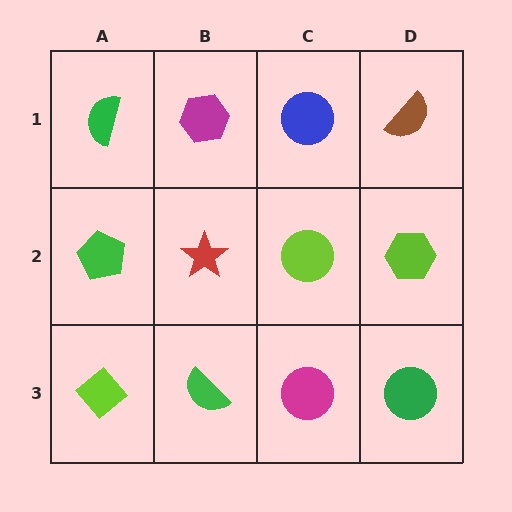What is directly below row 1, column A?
A green pentagon.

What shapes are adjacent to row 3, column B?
A red star (row 2, column B), a lime diamond (row 3, column A), a magenta circle (row 3, column C).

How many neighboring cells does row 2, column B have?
4.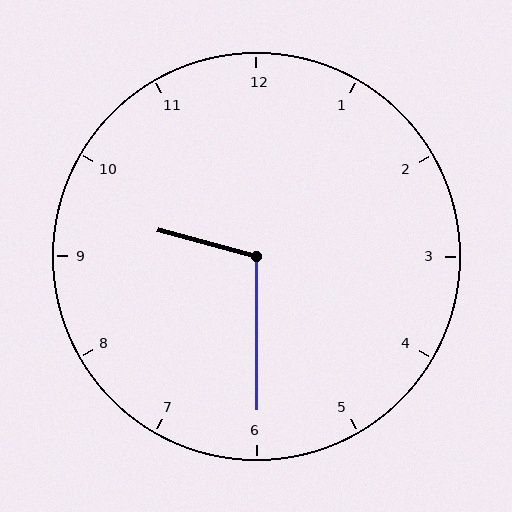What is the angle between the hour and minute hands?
Approximately 105 degrees.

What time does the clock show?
9:30.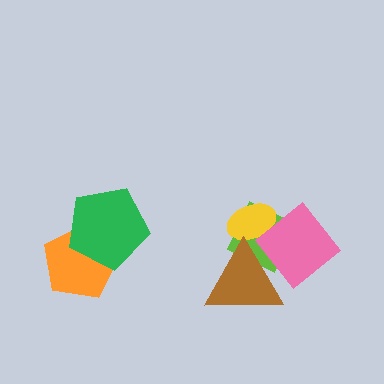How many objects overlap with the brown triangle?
3 objects overlap with the brown triangle.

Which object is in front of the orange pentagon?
The green pentagon is in front of the orange pentagon.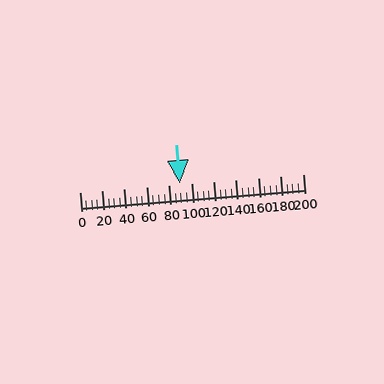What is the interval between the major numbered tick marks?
The major tick marks are spaced 20 units apart.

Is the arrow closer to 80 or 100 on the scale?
The arrow is closer to 100.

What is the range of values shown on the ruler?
The ruler shows values from 0 to 200.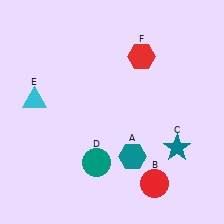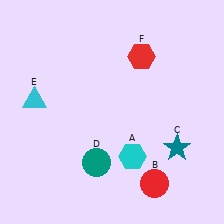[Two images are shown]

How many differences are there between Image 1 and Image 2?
There is 1 difference between the two images.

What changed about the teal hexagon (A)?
In Image 1, A is teal. In Image 2, it changed to cyan.